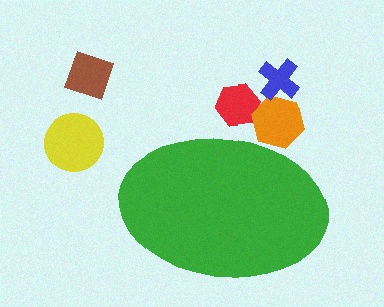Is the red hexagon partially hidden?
Yes, the red hexagon is partially hidden behind the green ellipse.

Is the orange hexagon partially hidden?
Yes, the orange hexagon is partially hidden behind the green ellipse.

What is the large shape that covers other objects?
A green ellipse.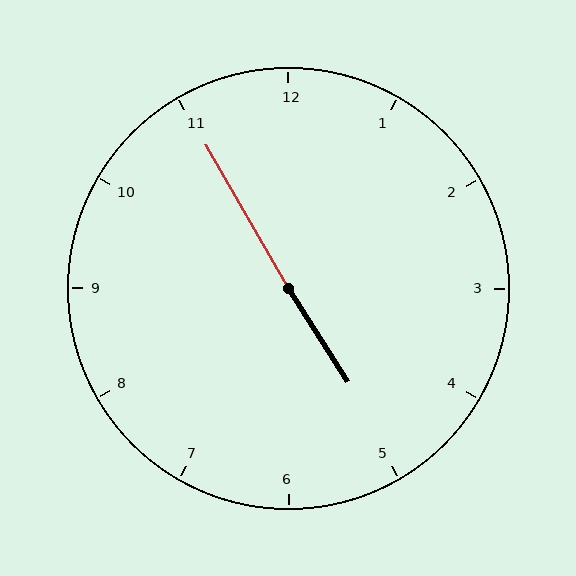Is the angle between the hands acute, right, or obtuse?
It is obtuse.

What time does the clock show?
4:55.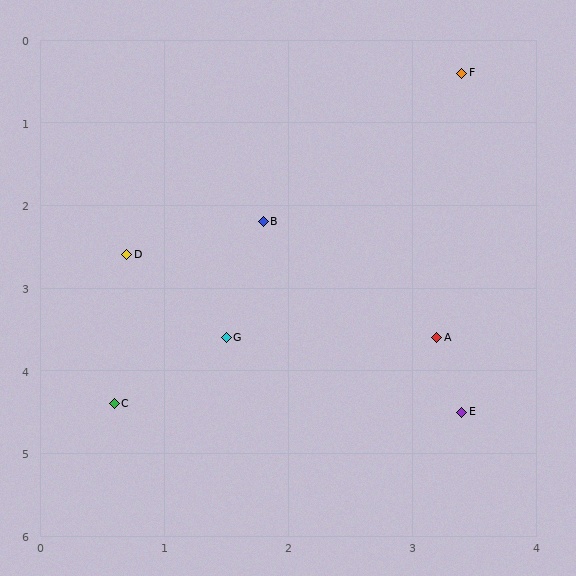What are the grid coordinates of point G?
Point G is at approximately (1.5, 3.6).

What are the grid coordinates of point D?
Point D is at approximately (0.7, 2.6).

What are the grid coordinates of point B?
Point B is at approximately (1.8, 2.2).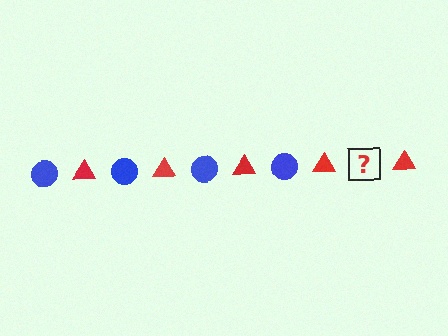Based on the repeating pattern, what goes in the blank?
The blank should be a blue circle.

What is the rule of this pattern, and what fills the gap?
The rule is that the pattern alternates between blue circle and red triangle. The gap should be filled with a blue circle.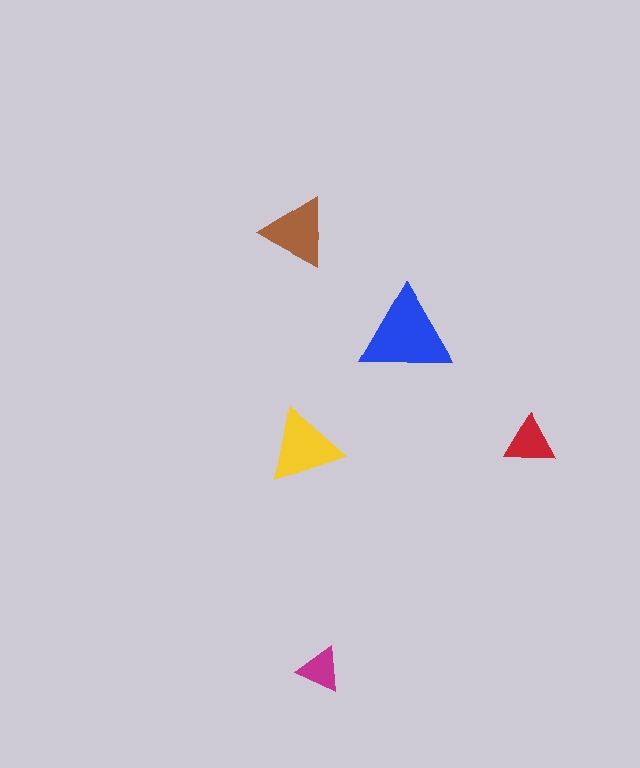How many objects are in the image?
There are 5 objects in the image.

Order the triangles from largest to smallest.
the blue one, the yellow one, the brown one, the red one, the magenta one.